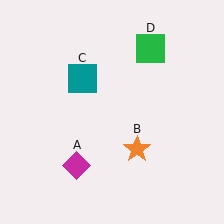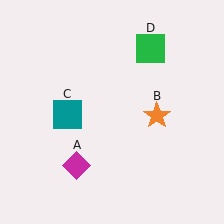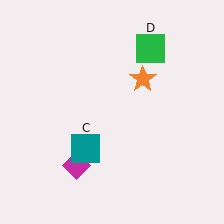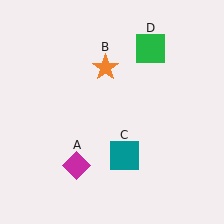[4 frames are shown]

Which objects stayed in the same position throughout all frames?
Magenta diamond (object A) and green square (object D) remained stationary.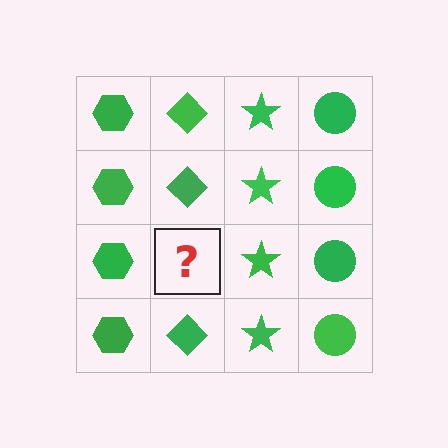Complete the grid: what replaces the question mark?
The question mark should be replaced with a green diamond.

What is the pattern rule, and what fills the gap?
The rule is that each column has a consistent shape. The gap should be filled with a green diamond.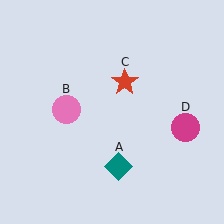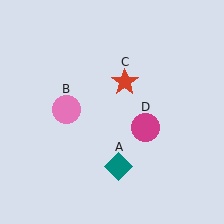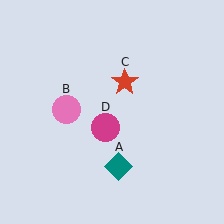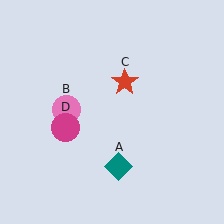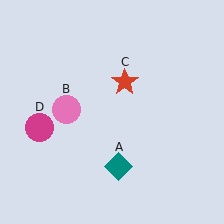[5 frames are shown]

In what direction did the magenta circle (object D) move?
The magenta circle (object D) moved left.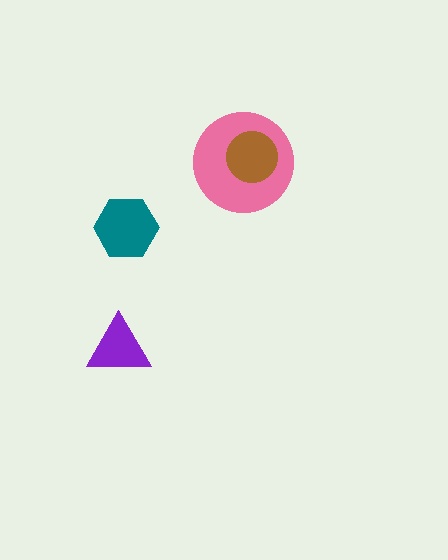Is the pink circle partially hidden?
Yes, it is partially covered by another shape.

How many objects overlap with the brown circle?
1 object overlaps with the brown circle.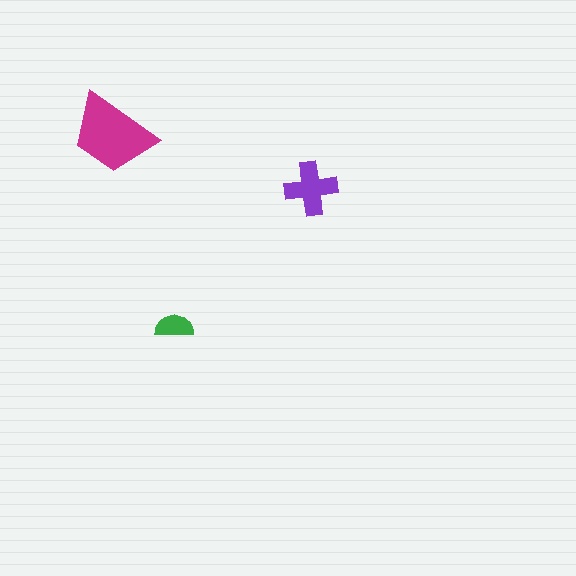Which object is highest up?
The magenta trapezoid is topmost.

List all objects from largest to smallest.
The magenta trapezoid, the purple cross, the green semicircle.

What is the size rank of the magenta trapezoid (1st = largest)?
1st.